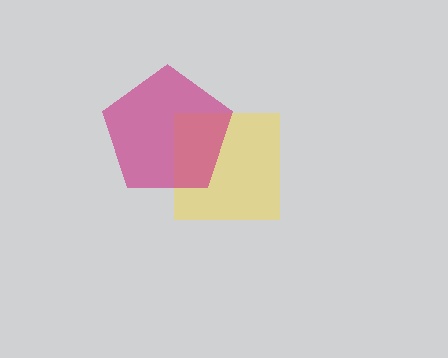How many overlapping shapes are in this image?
There are 2 overlapping shapes in the image.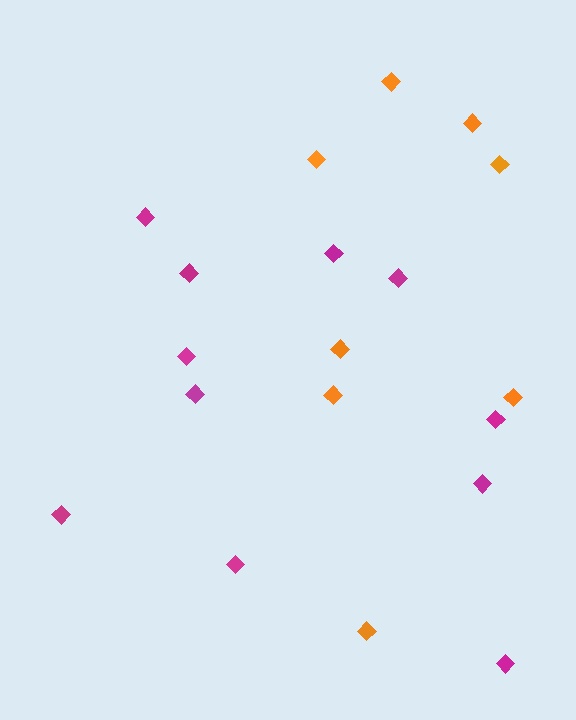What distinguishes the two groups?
There are 2 groups: one group of magenta diamonds (11) and one group of orange diamonds (8).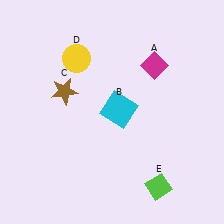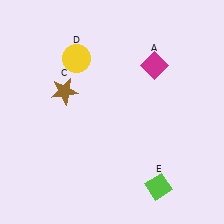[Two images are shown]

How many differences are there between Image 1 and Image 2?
There is 1 difference between the two images.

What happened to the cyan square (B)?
The cyan square (B) was removed in Image 2. It was in the top-right area of Image 1.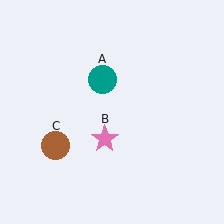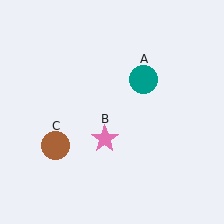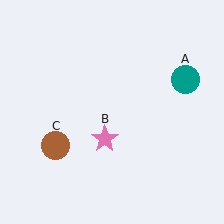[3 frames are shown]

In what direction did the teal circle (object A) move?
The teal circle (object A) moved right.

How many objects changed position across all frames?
1 object changed position: teal circle (object A).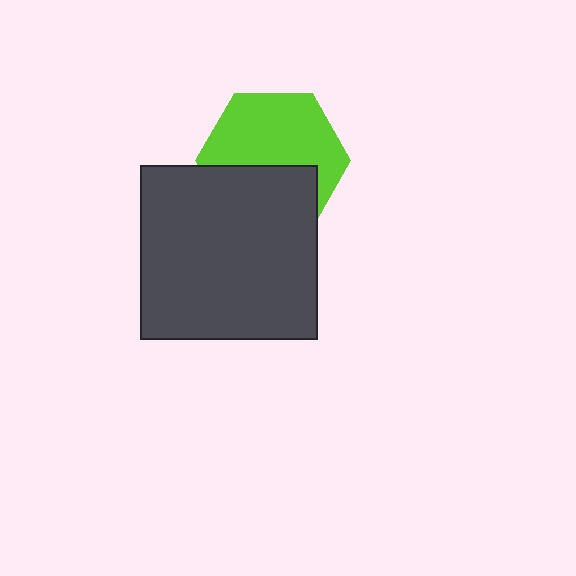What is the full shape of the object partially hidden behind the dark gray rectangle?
The partially hidden object is a lime hexagon.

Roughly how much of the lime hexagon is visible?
About half of it is visible (roughly 60%).